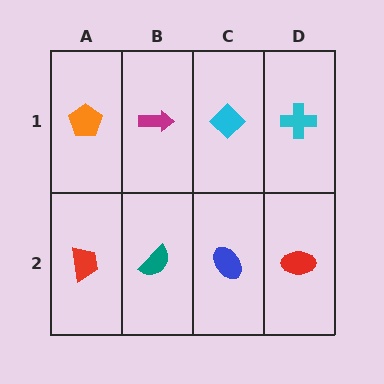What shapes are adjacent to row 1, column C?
A blue ellipse (row 2, column C), a magenta arrow (row 1, column B), a cyan cross (row 1, column D).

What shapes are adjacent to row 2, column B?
A magenta arrow (row 1, column B), a red trapezoid (row 2, column A), a blue ellipse (row 2, column C).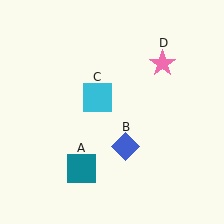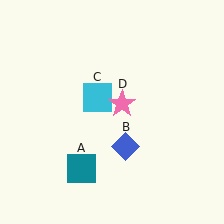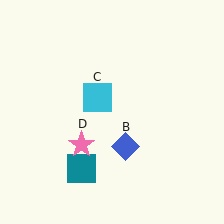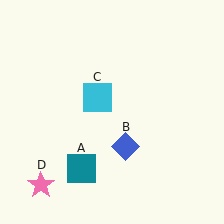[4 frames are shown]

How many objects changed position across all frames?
1 object changed position: pink star (object D).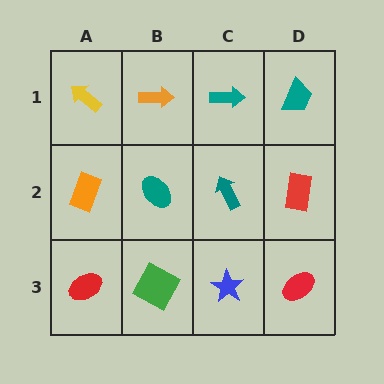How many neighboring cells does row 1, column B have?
3.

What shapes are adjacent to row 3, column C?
A teal arrow (row 2, column C), a green square (row 3, column B), a red ellipse (row 3, column D).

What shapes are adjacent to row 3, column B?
A teal ellipse (row 2, column B), a red ellipse (row 3, column A), a blue star (row 3, column C).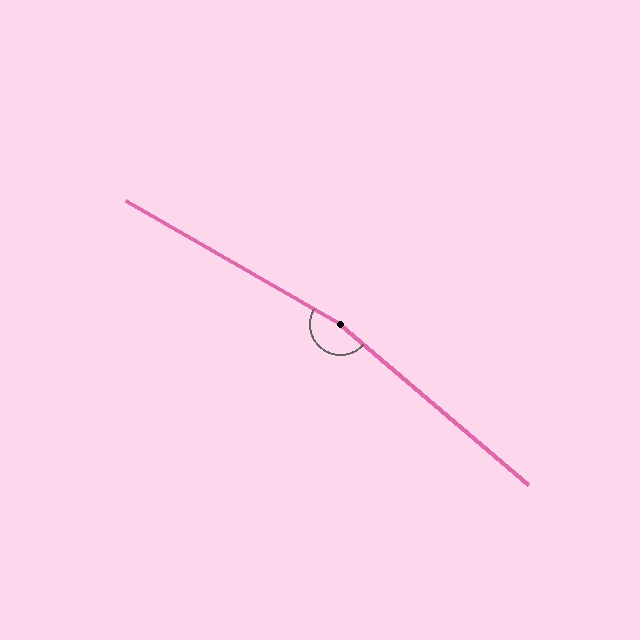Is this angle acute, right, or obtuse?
It is obtuse.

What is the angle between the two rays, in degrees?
Approximately 169 degrees.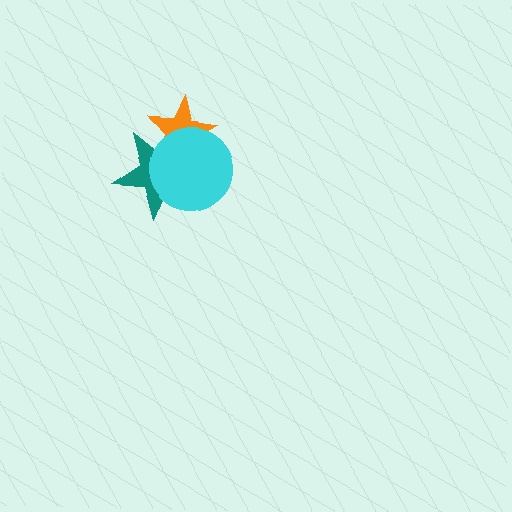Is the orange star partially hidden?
Yes, it is partially covered by another shape.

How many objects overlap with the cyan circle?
2 objects overlap with the cyan circle.